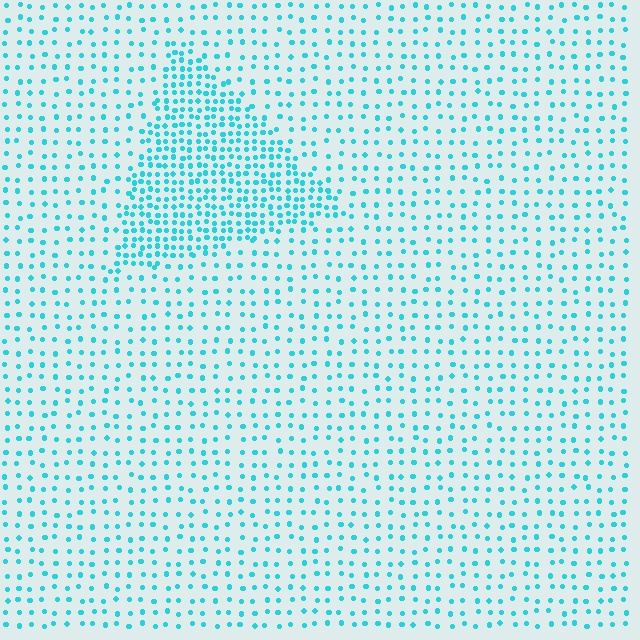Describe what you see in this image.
The image contains small cyan elements arranged at two different densities. A triangle-shaped region is visible where the elements are more densely packed than the surrounding area.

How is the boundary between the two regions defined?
The boundary is defined by a change in element density (approximately 2.3x ratio). All elements are the same color, size, and shape.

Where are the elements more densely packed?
The elements are more densely packed inside the triangle boundary.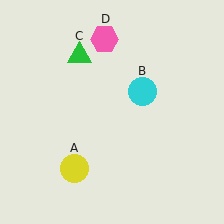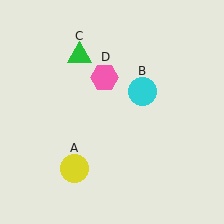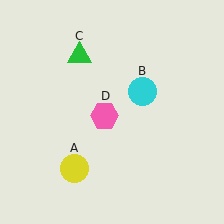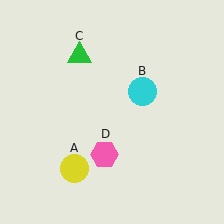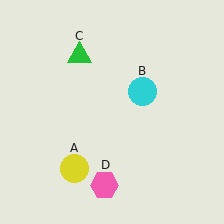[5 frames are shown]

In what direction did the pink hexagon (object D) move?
The pink hexagon (object D) moved down.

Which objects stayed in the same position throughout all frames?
Yellow circle (object A) and cyan circle (object B) and green triangle (object C) remained stationary.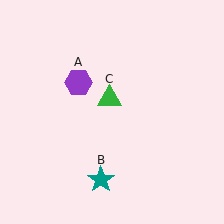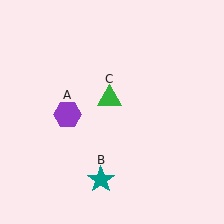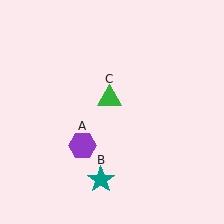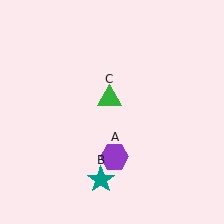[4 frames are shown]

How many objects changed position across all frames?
1 object changed position: purple hexagon (object A).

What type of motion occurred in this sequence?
The purple hexagon (object A) rotated counterclockwise around the center of the scene.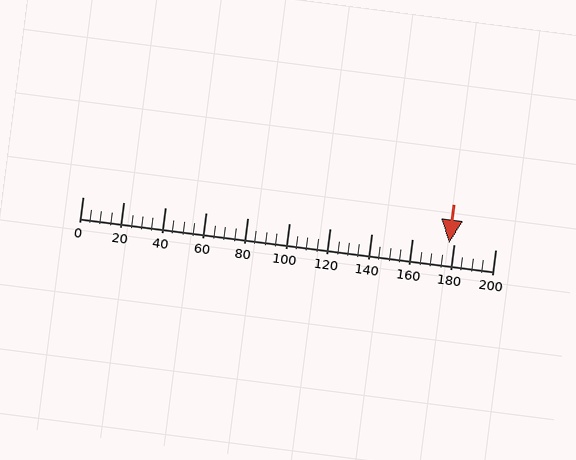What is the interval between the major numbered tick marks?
The major tick marks are spaced 20 units apart.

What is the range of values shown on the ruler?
The ruler shows values from 0 to 200.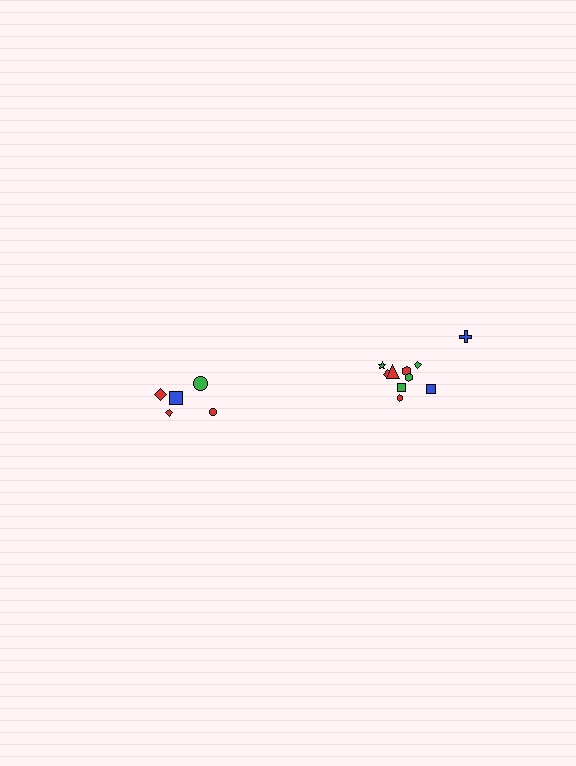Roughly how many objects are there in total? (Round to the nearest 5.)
Roughly 15 objects in total.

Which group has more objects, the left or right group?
The right group.